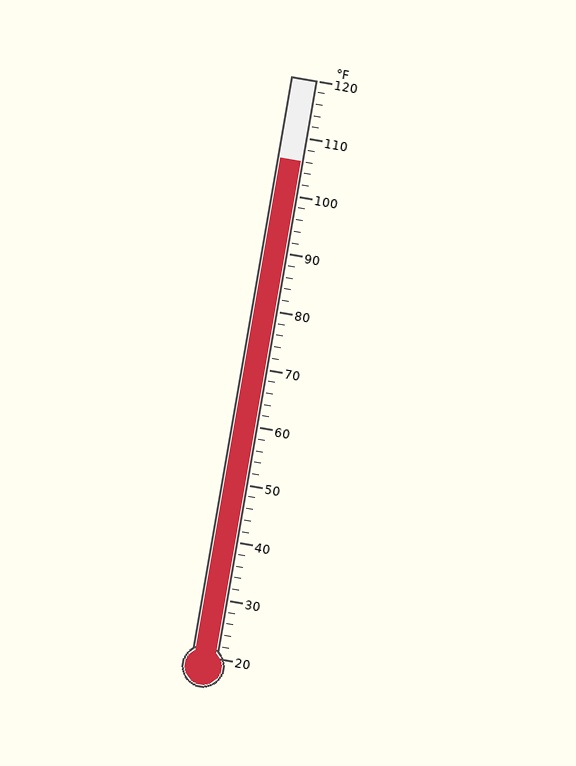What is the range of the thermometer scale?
The thermometer scale ranges from 20°F to 120°F.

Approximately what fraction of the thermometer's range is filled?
The thermometer is filled to approximately 85% of its range.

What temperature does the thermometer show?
The thermometer shows approximately 106°F.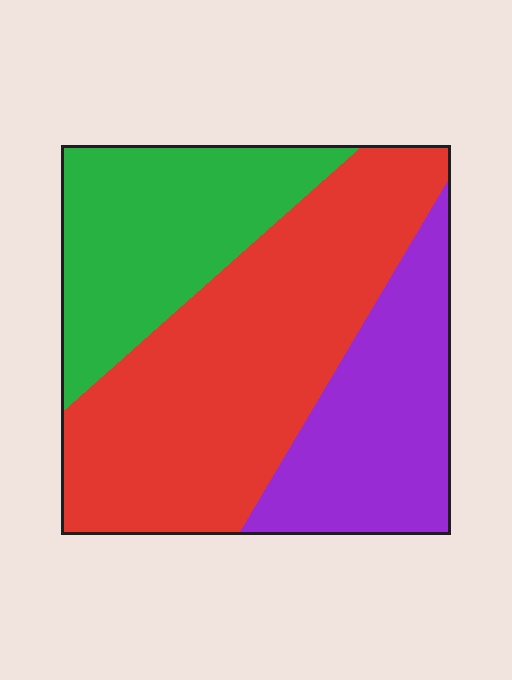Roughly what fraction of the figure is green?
Green covers around 25% of the figure.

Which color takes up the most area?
Red, at roughly 50%.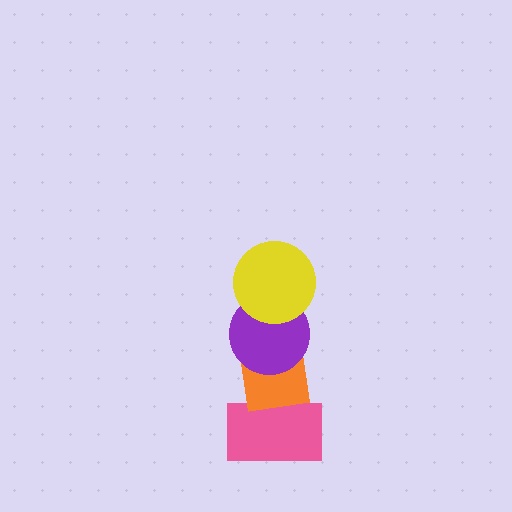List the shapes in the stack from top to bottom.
From top to bottom: the yellow circle, the purple circle, the orange square, the pink rectangle.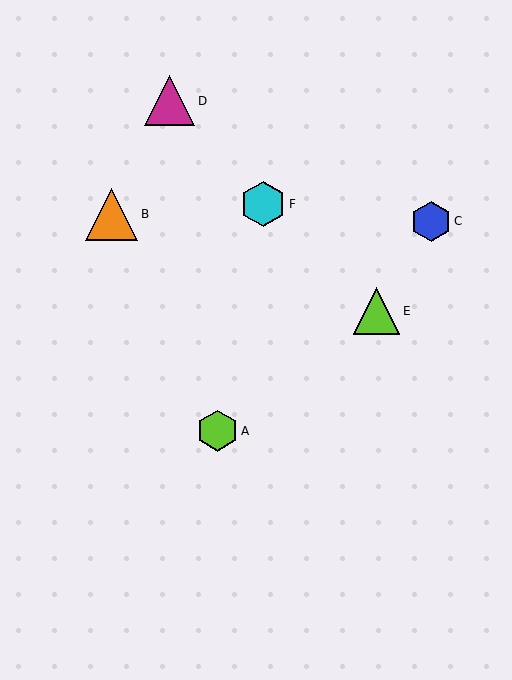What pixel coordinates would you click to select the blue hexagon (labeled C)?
Click at (431, 221) to select the blue hexagon C.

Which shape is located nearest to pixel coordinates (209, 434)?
The lime hexagon (labeled A) at (217, 431) is nearest to that location.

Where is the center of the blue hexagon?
The center of the blue hexagon is at (431, 221).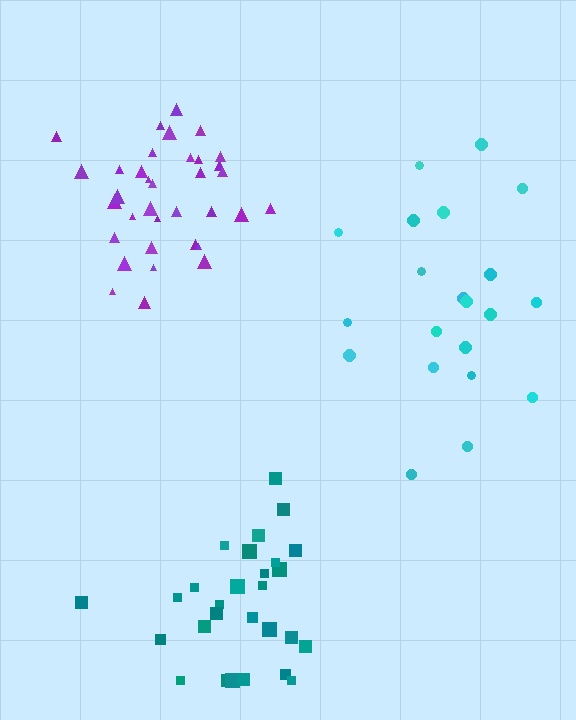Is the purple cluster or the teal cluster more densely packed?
Purple.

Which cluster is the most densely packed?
Purple.